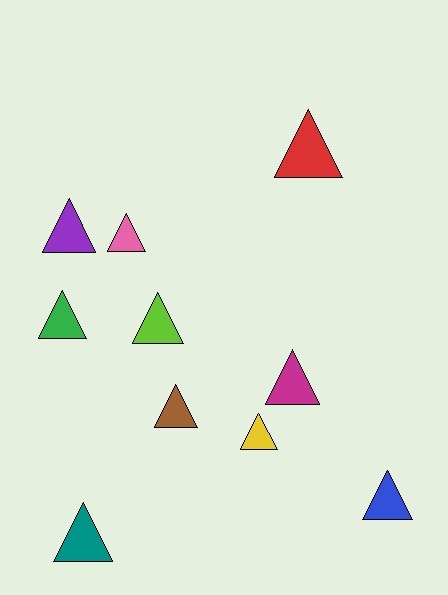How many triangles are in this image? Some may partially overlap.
There are 10 triangles.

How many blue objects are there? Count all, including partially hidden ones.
There is 1 blue object.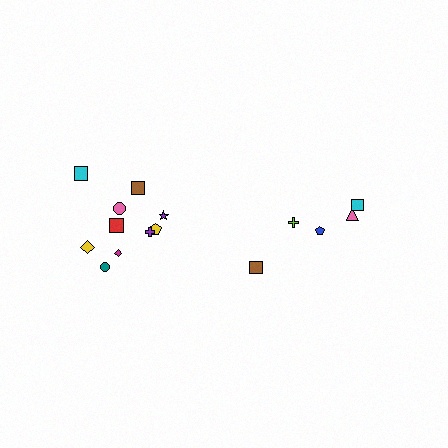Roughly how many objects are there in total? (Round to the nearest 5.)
Roughly 15 objects in total.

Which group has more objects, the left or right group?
The left group.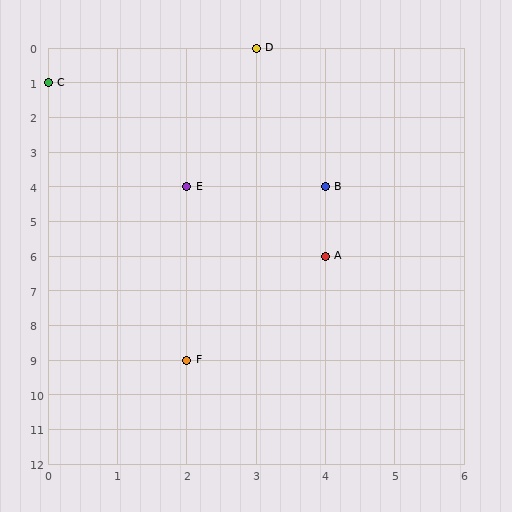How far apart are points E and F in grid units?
Points E and F are 5 rows apart.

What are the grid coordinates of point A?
Point A is at grid coordinates (4, 6).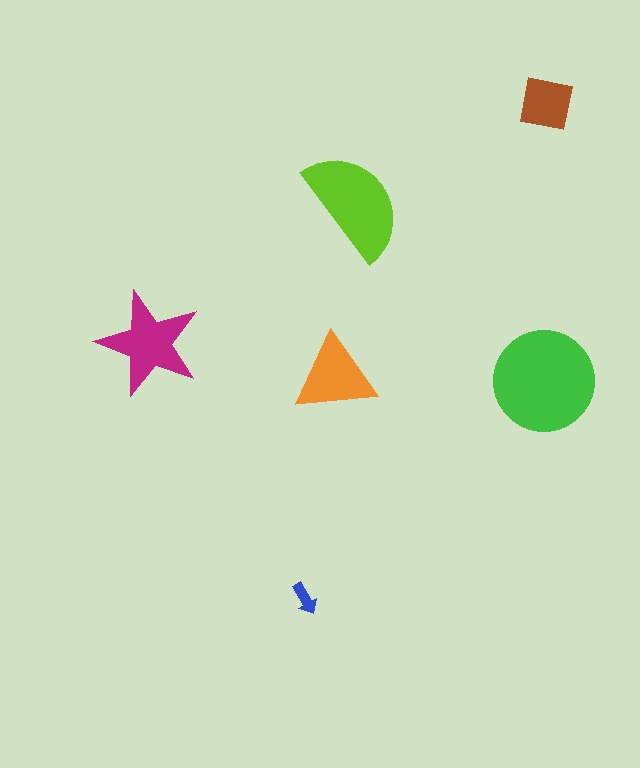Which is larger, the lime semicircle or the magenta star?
The lime semicircle.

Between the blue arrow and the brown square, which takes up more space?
The brown square.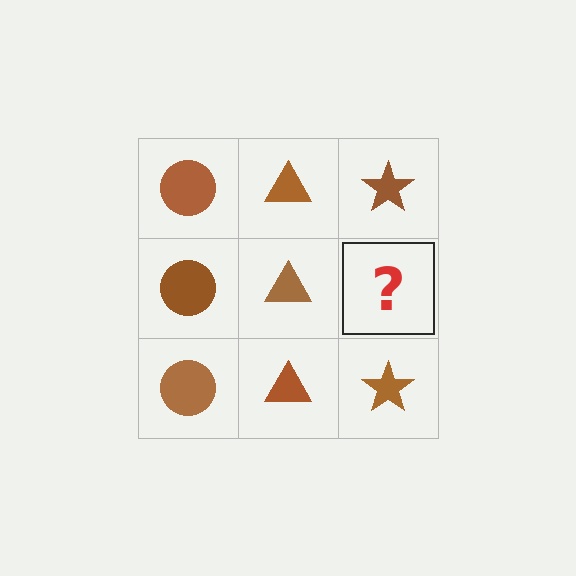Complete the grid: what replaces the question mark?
The question mark should be replaced with a brown star.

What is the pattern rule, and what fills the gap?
The rule is that each column has a consistent shape. The gap should be filled with a brown star.